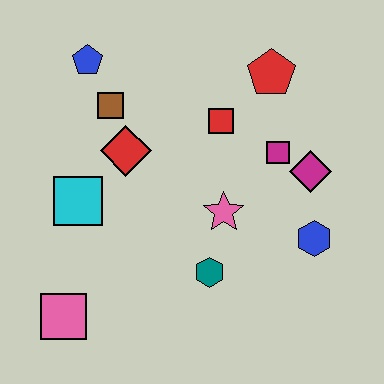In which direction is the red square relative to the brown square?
The red square is to the right of the brown square.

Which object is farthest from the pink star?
The blue pentagon is farthest from the pink star.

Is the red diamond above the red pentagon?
No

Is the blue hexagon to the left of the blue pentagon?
No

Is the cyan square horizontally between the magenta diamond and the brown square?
No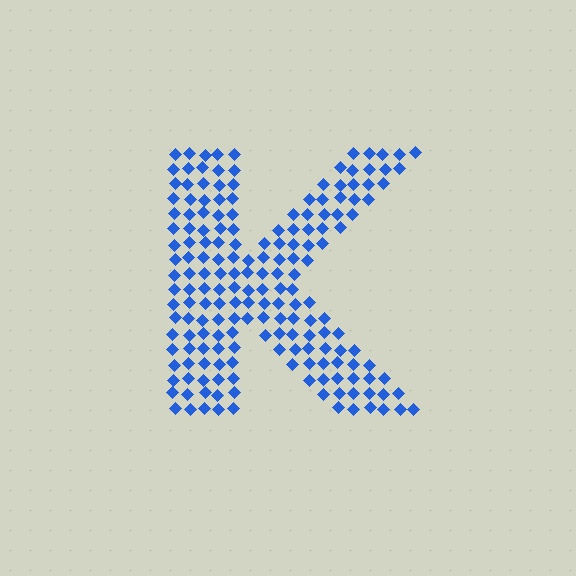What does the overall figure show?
The overall figure shows the letter K.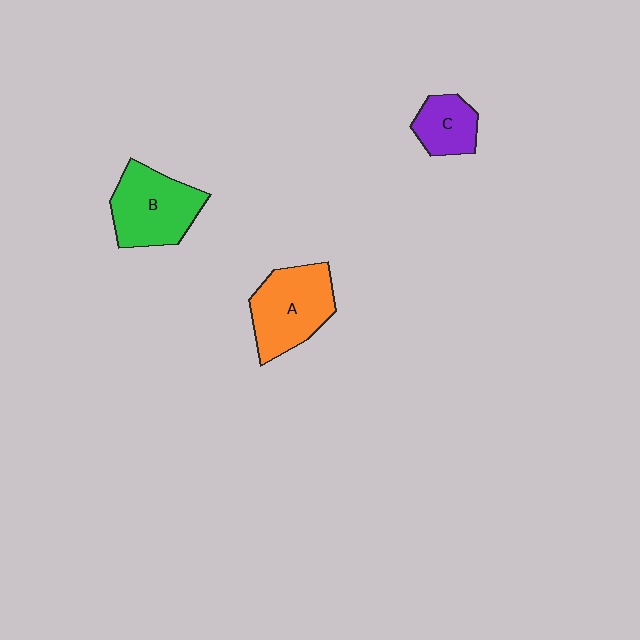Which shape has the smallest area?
Shape C (purple).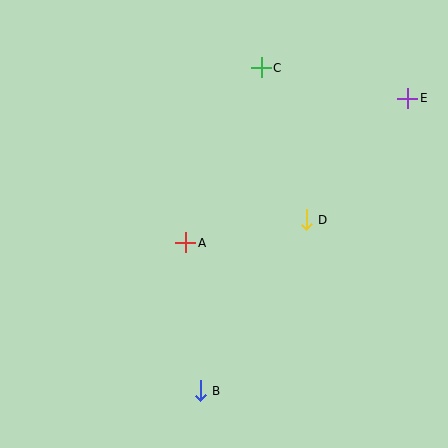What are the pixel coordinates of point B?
Point B is at (200, 391).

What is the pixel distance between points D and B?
The distance between D and B is 201 pixels.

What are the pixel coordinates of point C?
Point C is at (261, 68).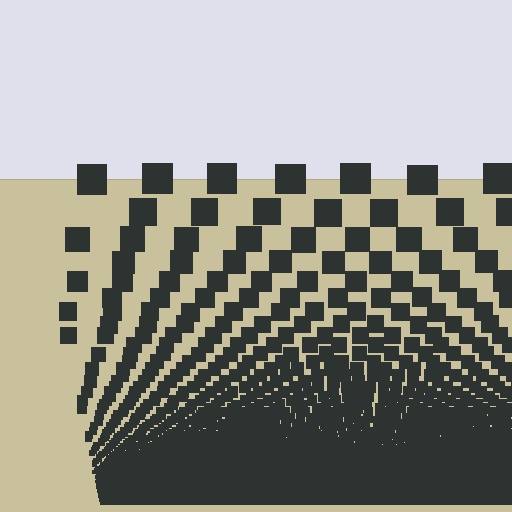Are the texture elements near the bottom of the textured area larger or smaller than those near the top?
Smaller. The gradient is inverted — elements near the bottom are smaller and denser.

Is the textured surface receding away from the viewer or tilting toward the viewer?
The surface appears to tilt toward the viewer. Texture elements get larger and sparser toward the top.